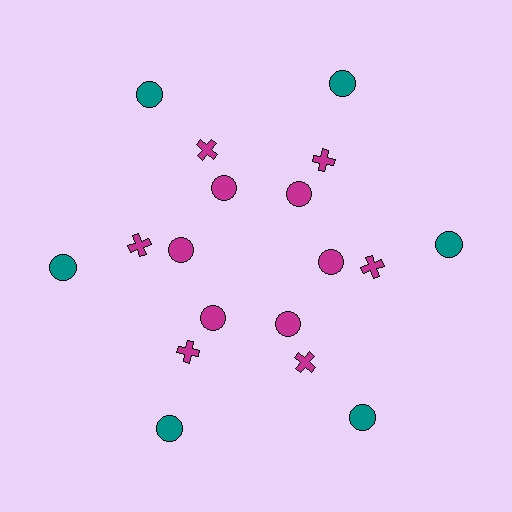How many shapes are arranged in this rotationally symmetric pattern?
There are 18 shapes, arranged in 6 groups of 3.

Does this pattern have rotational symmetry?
Yes, this pattern has 6-fold rotational symmetry. It looks the same after rotating 60 degrees around the center.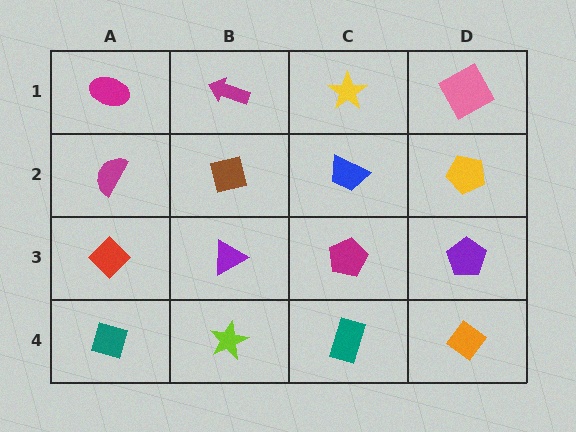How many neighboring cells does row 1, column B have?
3.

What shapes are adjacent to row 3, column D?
A yellow pentagon (row 2, column D), an orange diamond (row 4, column D), a magenta pentagon (row 3, column C).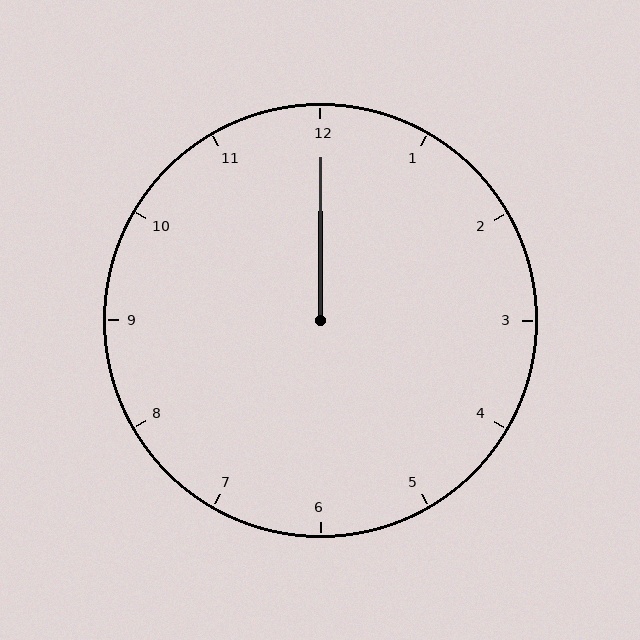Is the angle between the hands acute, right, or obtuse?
It is acute.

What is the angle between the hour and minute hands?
Approximately 0 degrees.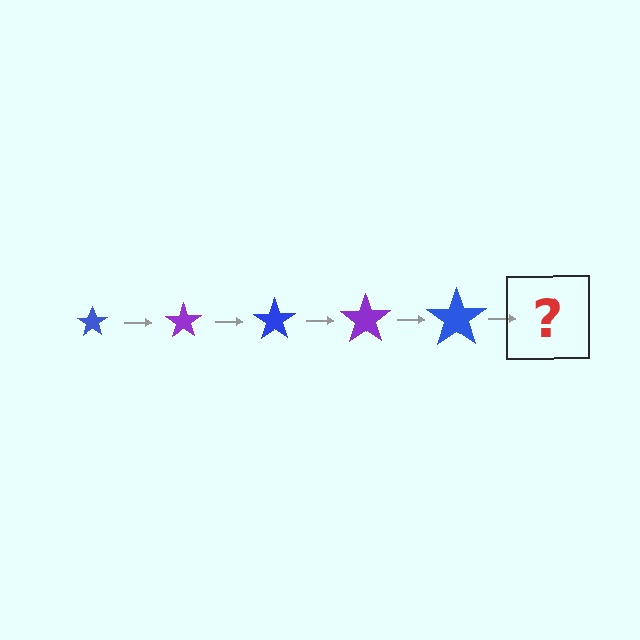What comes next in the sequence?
The next element should be a purple star, larger than the previous one.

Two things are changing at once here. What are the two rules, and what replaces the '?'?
The two rules are that the star grows larger each step and the color cycles through blue and purple. The '?' should be a purple star, larger than the previous one.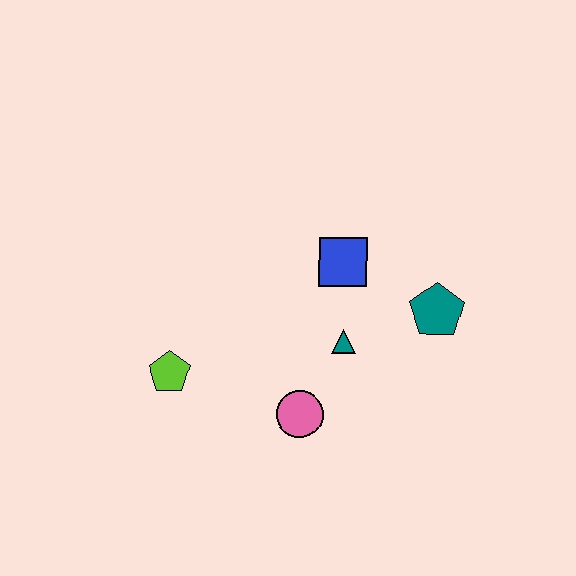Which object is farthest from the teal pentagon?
The lime pentagon is farthest from the teal pentagon.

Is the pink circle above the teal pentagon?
No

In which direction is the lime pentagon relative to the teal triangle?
The lime pentagon is to the left of the teal triangle.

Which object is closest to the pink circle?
The teal triangle is closest to the pink circle.